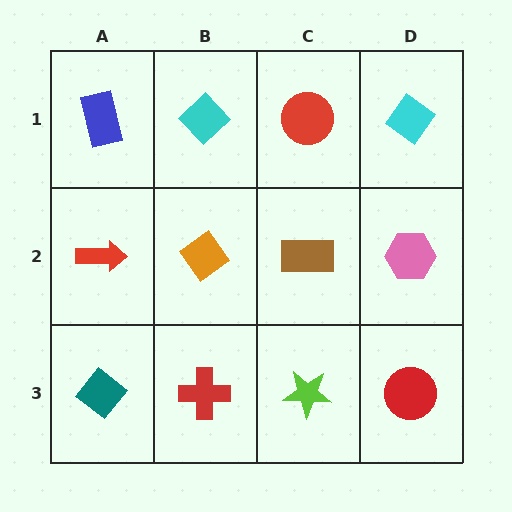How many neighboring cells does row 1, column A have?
2.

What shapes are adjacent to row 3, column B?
An orange diamond (row 2, column B), a teal diamond (row 3, column A), a lime star (row 3, column C).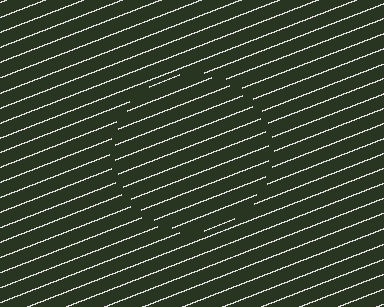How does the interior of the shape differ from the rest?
The interior of the shape contains the same grating, shifted by half a period — the contour is defined by the phase discontinuity where line-ends from the inner and outer gratings abut.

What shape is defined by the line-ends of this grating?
An illusory circle. The interior of the shape contains the same grating, shifted by half a period — the contour is defined by the phase discontinuity where line-ends from the inner and outer gratings abut.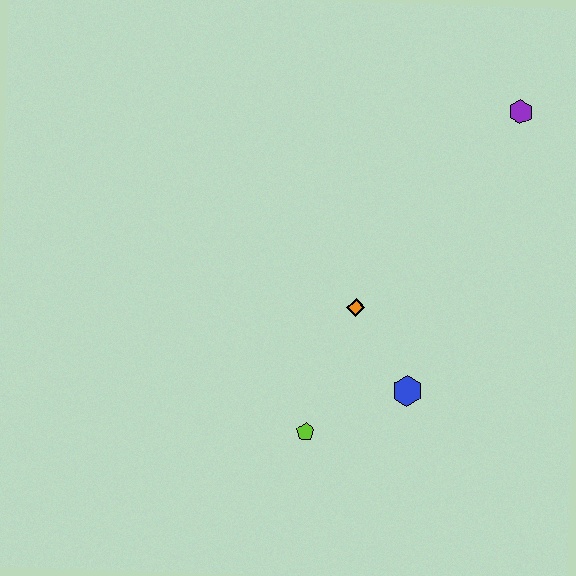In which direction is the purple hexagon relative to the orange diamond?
The purple hexagon is above the orange diamond.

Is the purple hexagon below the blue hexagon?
No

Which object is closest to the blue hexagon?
The orange diamond is closest to the blue hexagon.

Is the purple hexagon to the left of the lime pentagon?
No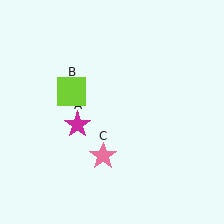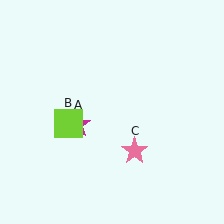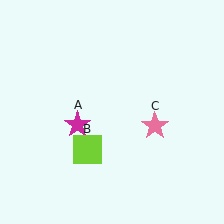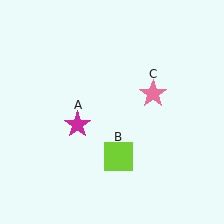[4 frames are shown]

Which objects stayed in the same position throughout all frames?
Magenta star (object A) remained stationary.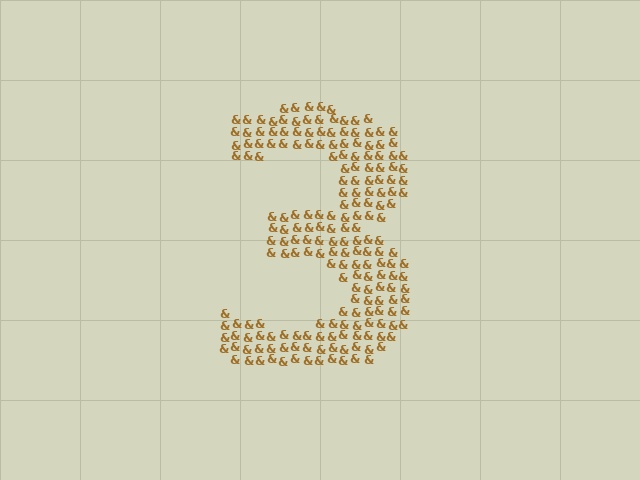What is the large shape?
The large shape is the digit 3.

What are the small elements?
The small elements are ampersands.